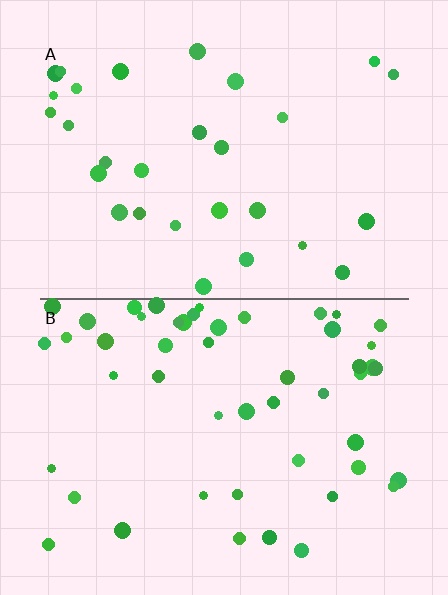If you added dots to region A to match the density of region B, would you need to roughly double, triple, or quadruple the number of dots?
Approximately double.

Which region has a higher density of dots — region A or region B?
B (the bottom).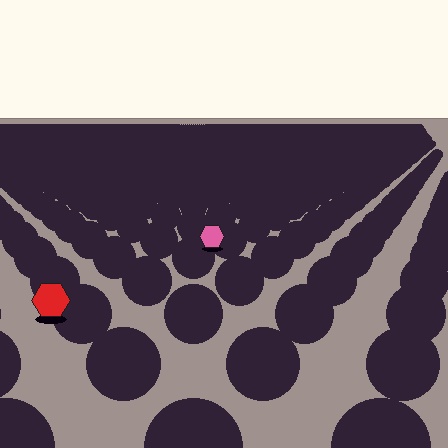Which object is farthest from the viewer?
The pink hexagon is farthest from the viewer. It appears smaller and the ground texture around it is denser.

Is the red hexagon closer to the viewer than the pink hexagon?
Yes. The red hexagon is closer — you can tell from the texture gradient: the ground texture is coarser near it.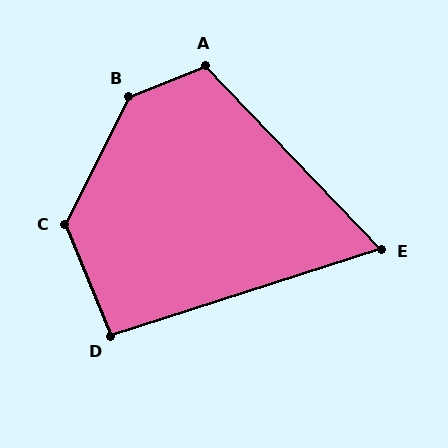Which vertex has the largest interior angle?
B, at approximately 138 degrees.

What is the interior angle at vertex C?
Approximately 131 degrees (obtuse).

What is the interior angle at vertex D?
Approximately 95 degrees (approximately right).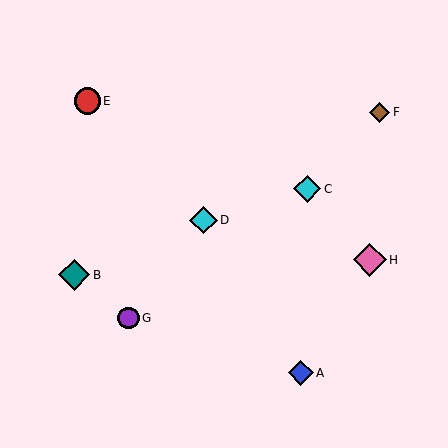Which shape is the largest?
The pink diamond (labeled H) is the largest.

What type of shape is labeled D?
Shape D is a cyan diamond.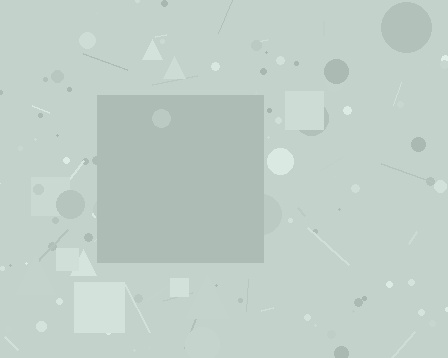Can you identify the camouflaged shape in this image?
The camouflaged shape is a square.